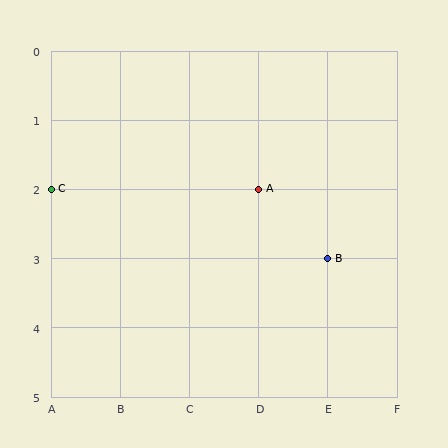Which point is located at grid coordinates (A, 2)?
Point C is at (A, 2).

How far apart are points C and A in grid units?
Points C and A are 3 columns apart.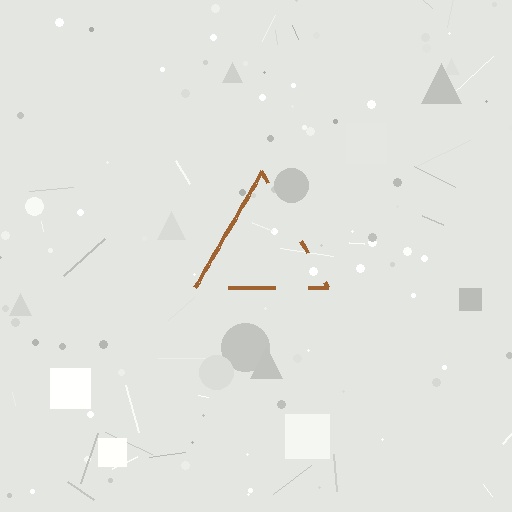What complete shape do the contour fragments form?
The contour fragments form a triangle.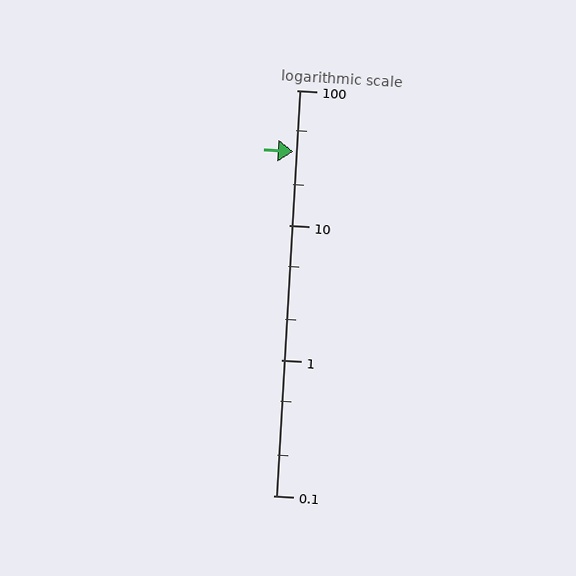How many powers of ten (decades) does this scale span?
The scale spans 3 decades, from 0.1 to 100.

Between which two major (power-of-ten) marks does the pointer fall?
The pointer is between 10 and 100.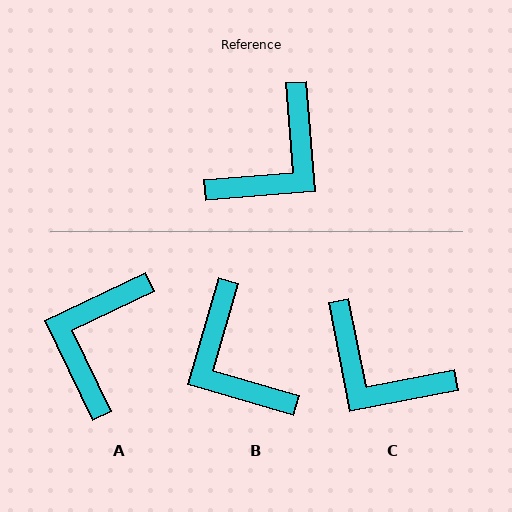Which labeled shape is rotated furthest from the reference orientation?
A, about 159 degrees away.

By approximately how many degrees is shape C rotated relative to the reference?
Approximately 83 degrees clockwise.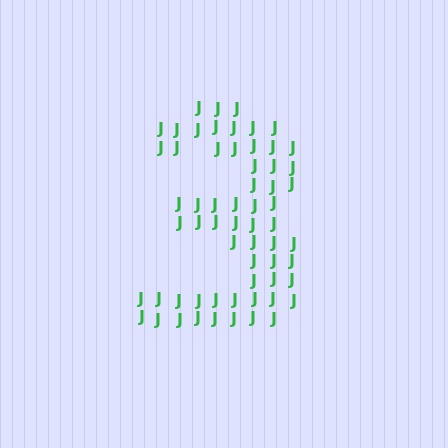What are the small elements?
The small elements are letter J's.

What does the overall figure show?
The overall figure shows the digit 3.